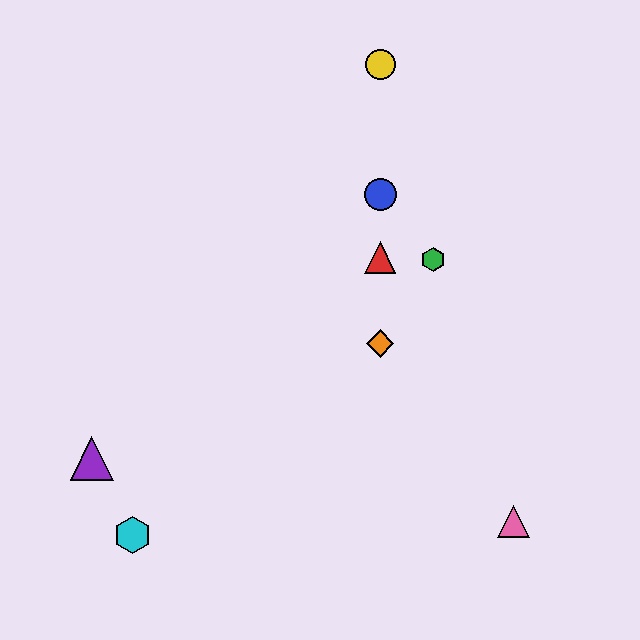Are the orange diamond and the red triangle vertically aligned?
Yes, both are at x≈380.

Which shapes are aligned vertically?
The red triangle, the blue circle, the yellow circle, the orange diamond are aligned vertically.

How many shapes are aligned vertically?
4 shapes (the red triangle, the blue circle, the yellow circle, the orange diamond) are aligned vertically.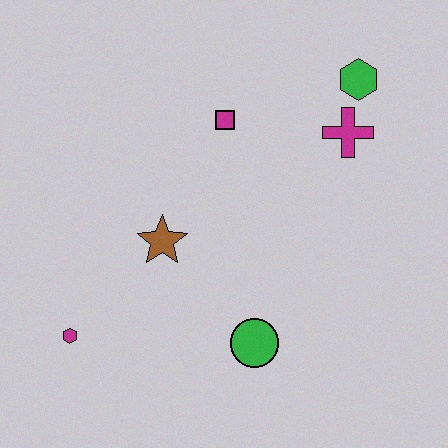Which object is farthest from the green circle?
The green hexagon is farthest from the green circle.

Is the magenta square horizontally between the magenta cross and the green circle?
No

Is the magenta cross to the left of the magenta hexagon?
No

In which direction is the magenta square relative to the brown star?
The magenta square is above the brown star.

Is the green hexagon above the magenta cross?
Yes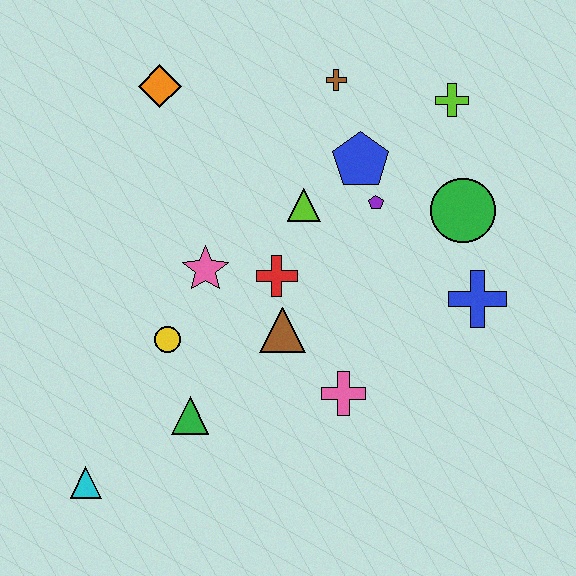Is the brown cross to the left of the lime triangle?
No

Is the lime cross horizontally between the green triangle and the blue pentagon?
No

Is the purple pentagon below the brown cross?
Yes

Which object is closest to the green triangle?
The yellow circle is closest to the green triangle.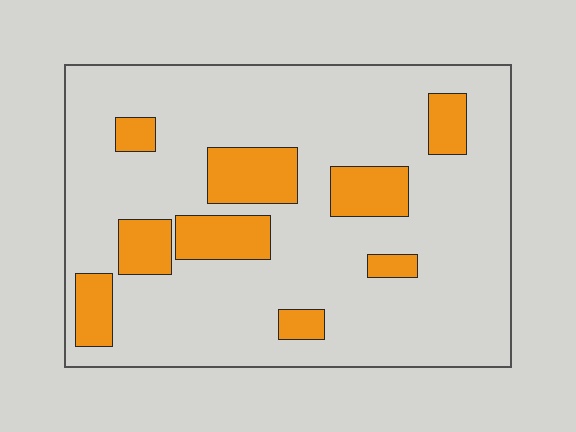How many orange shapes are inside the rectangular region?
9.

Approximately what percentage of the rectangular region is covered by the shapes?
Approximately 20%.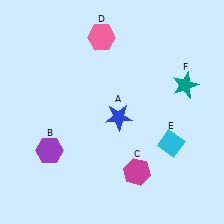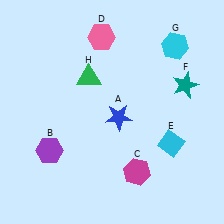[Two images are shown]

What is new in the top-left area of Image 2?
A green triangle (H) was added in the top-left area of Image 2.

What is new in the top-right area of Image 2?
A cyan hexagon (G) was added in the top-right area of Image 2.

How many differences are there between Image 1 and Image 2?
There are 2 differences between the two images.